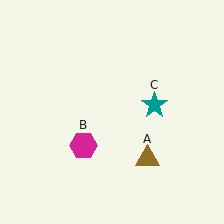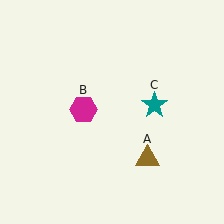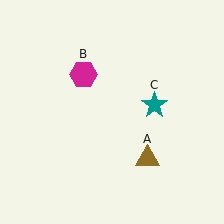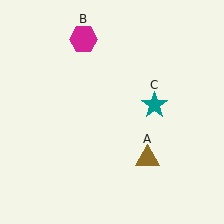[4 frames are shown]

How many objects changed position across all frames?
1 object changed position: magenta hexagon (object B).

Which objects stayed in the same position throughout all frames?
Brown triangle (object A) and teal star (object C) remained stationary.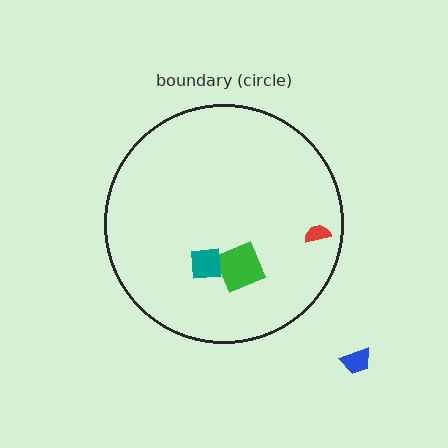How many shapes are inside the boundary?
3 inside, 1 outside.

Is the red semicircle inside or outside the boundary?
Inside.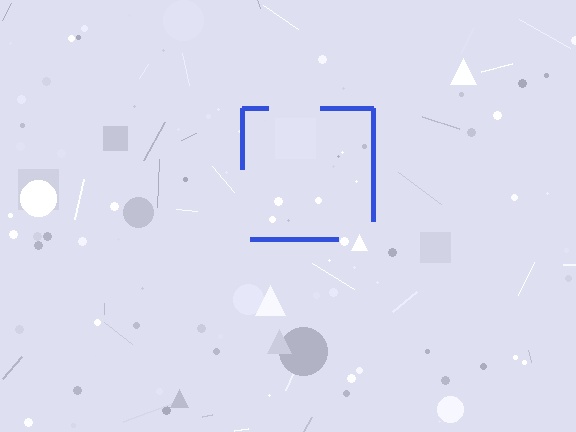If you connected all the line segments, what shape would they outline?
They would outline a square.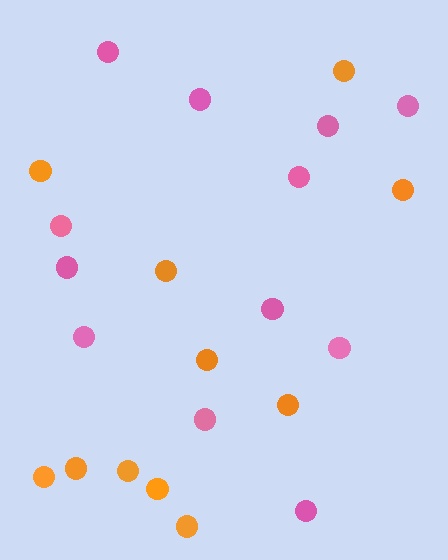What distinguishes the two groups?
There are 2 groups: one group of orange circles (11) and one group of pink circles (12).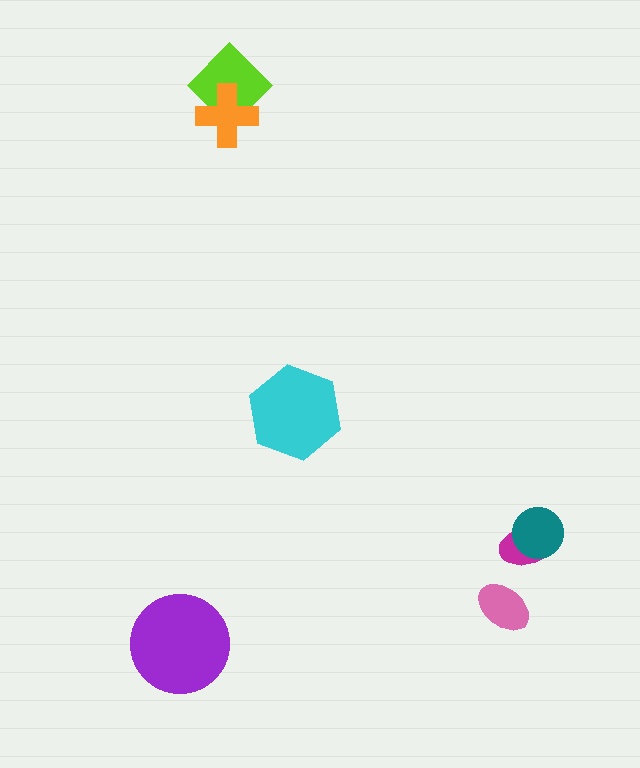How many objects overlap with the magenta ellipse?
1 object overlaps with the magenta ellipse.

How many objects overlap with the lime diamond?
1 object overlaps with the lime diamond.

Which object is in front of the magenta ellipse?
The teal circle is in front of the magenta ellipse.